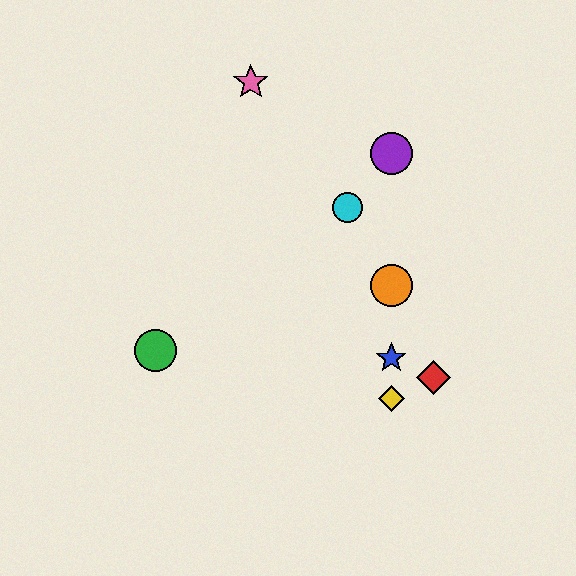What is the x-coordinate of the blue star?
The blue star is at x≈391.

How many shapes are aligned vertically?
4 shapes (the blue star, the yellow diamond, the purple circle, the orange circle) are aligned vertically.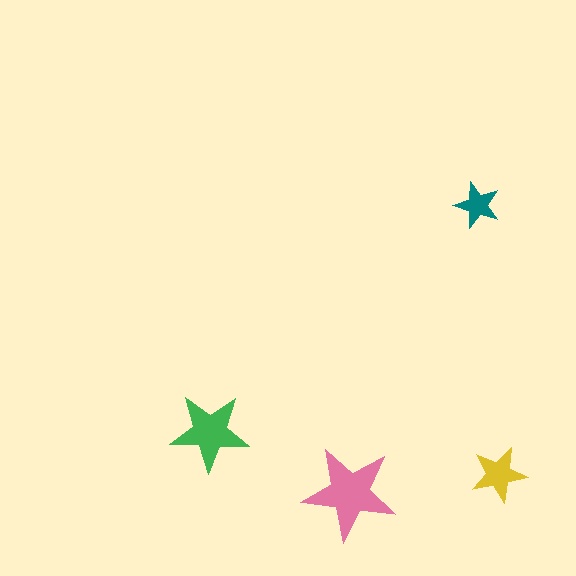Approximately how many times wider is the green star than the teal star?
About 1.5 times wider.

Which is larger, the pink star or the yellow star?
The pink one.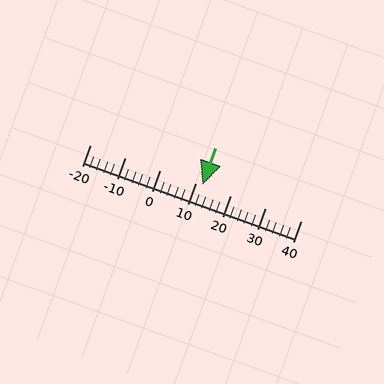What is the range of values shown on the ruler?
The ruler shows values from -20 to 40.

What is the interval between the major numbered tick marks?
The major tick marks are spaced 10 units apart.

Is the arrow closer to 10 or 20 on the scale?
The arrow is closer to 10.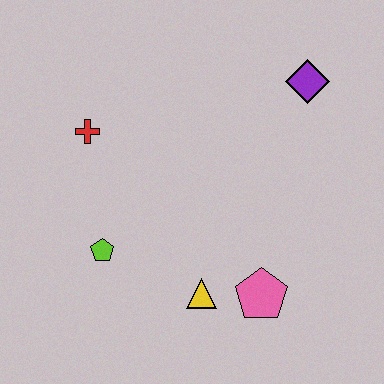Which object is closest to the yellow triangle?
The pink pentagon is closest to the yellow triangle.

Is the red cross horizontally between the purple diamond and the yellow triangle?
No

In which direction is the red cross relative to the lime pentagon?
The red cross is above the lime pentagon.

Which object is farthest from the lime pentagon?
The purple diamond is farthest from the lime pentagon.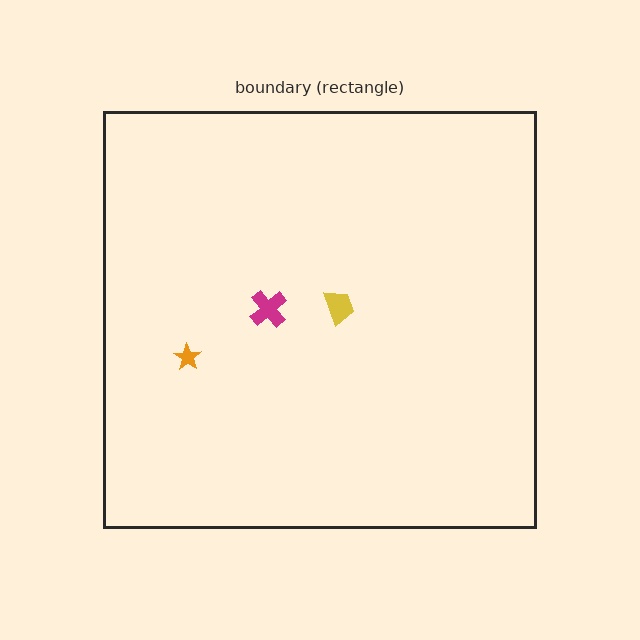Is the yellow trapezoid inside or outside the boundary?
Inside.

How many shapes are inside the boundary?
3 inside, 0 outside.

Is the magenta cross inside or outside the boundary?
Inside.